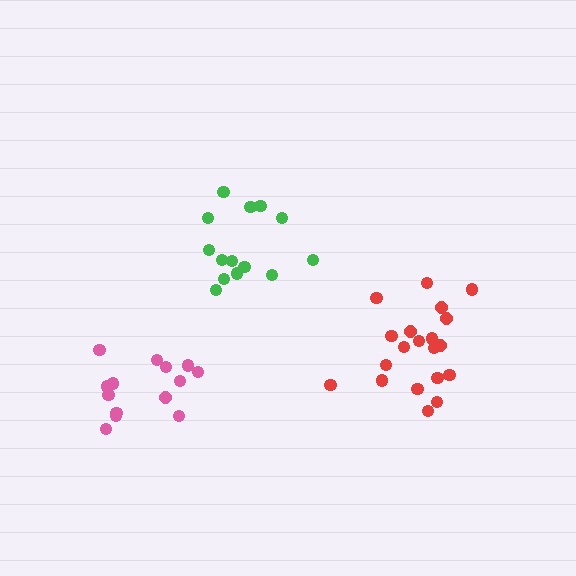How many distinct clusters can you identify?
There are 3 distinct clusters.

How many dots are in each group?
Group 1: 14 dots, Group 2: 14 dots, Group 3: 20 dots (48 total).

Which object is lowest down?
The pink cluster is bottommost.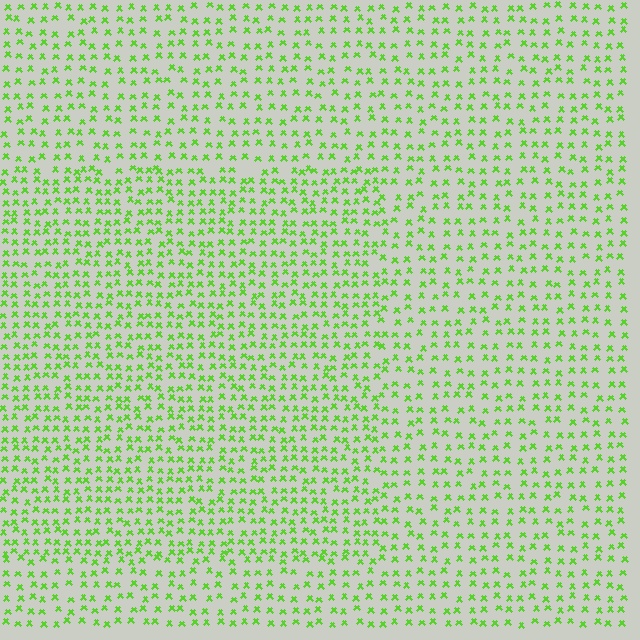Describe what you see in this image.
The image contains small lime elements arranged at two different densities. A rectangle-shaped region is visible where the elements are more densely packed than the surrounding area.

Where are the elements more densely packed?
The elements are more densely packed inside the rectangle boundary.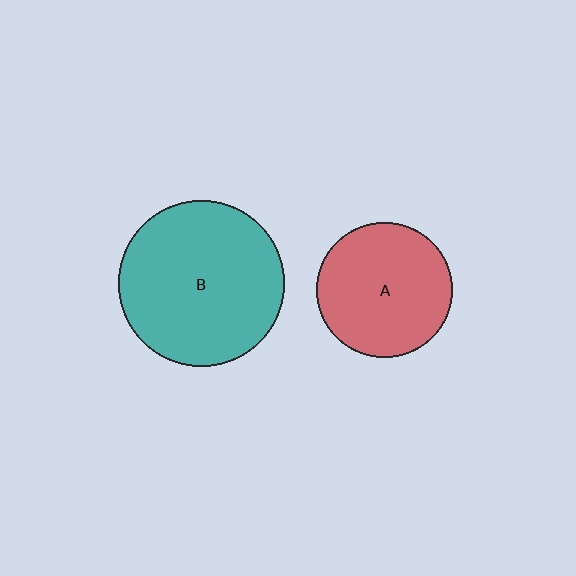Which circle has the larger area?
Circle B (teal).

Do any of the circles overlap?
No, none of the circles overlap.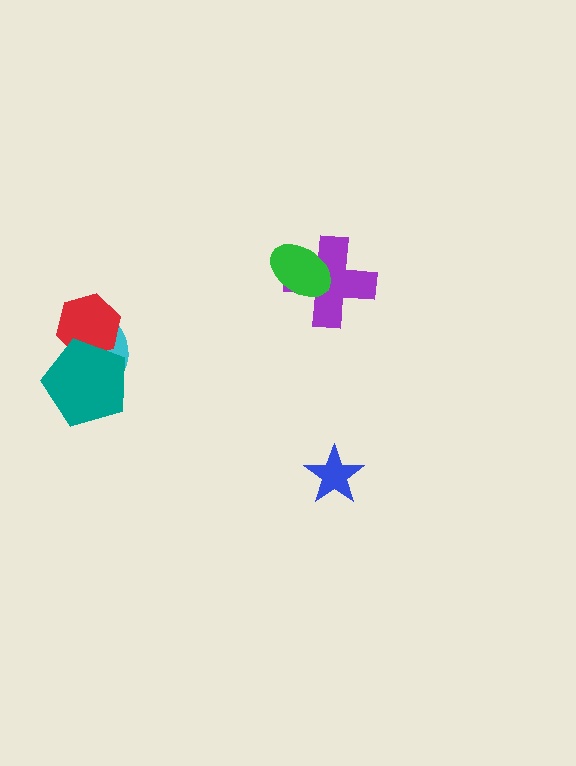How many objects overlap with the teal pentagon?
2 objects overlap with the teal pentagon.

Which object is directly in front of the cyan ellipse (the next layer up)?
The red hexagon is directly in front of the cyan ellipse.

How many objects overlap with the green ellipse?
1 object overlaps with the green ellipse.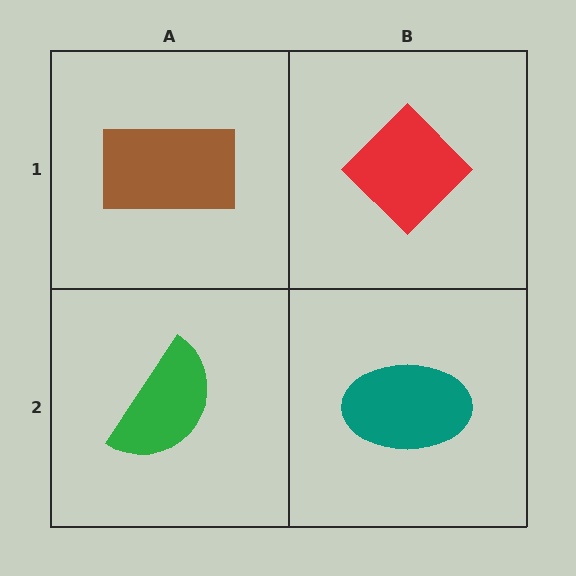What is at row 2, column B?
A teal ellipse.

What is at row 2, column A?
A green semicircle.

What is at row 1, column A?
A brown rectangle.